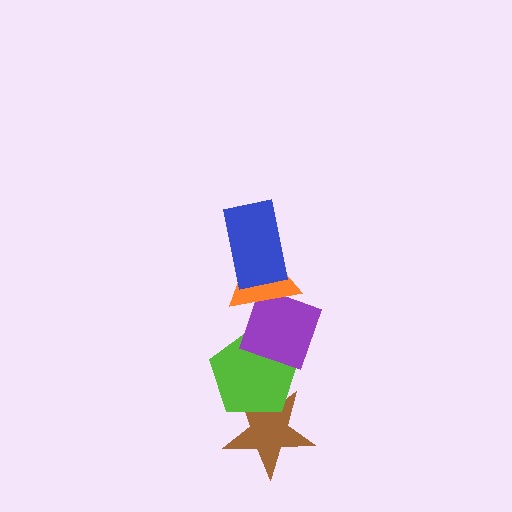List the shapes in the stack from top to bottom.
From top to bottom: the blue rectangle, the orange triangle, the purple diamond, the lime pentagon, the brown star.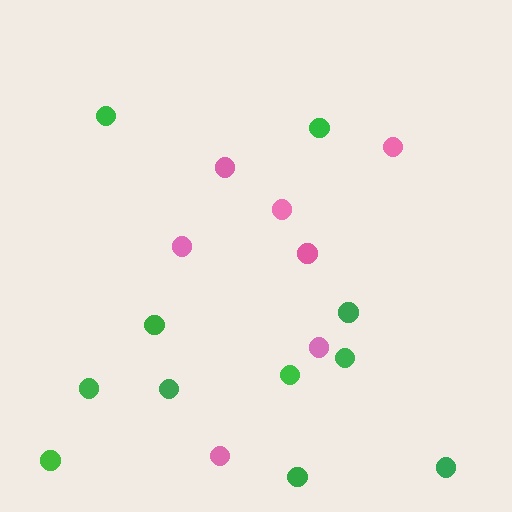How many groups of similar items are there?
There are 2 groups: one group of green circles (11) and one group of pink circles (7).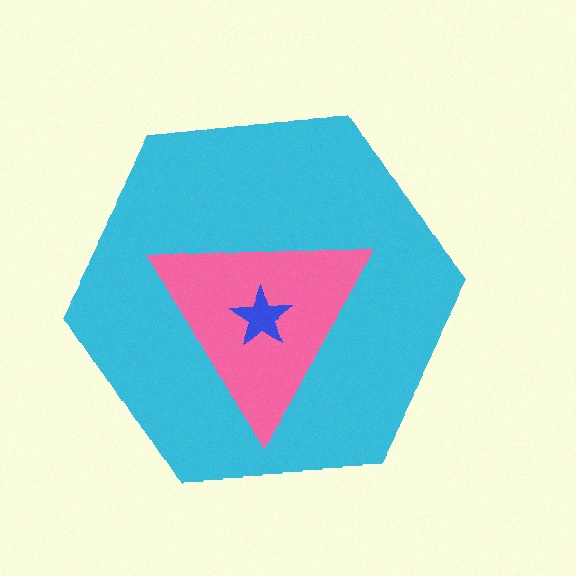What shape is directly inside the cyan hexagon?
The pink triangle.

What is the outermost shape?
The cyan hexagon.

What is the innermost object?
The blue star.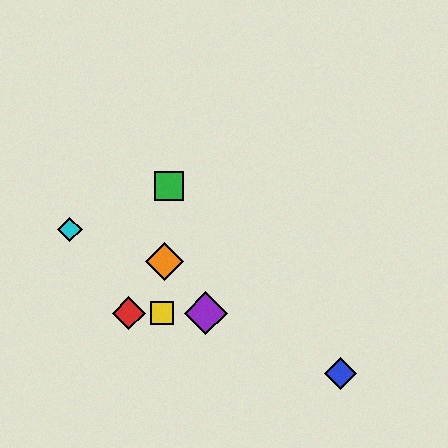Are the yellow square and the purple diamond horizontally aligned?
Yes, both are at y≈313.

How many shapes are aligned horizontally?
3 shapes (the red diamond, the yellow square, the purple diamond) are aligned horizontally.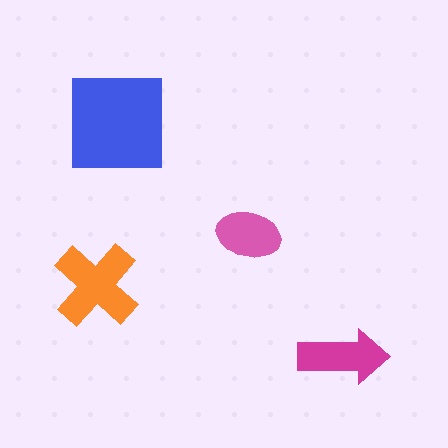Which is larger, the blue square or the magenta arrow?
The blue square.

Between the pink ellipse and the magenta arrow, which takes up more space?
The magenta arrow.